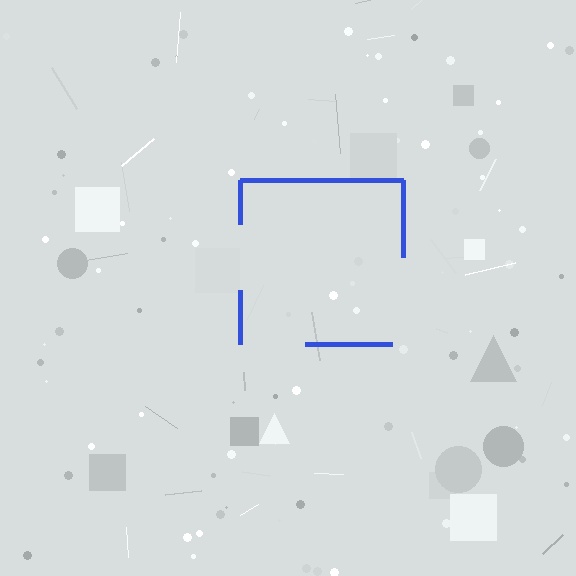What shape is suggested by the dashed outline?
The dashed outline suggests a square.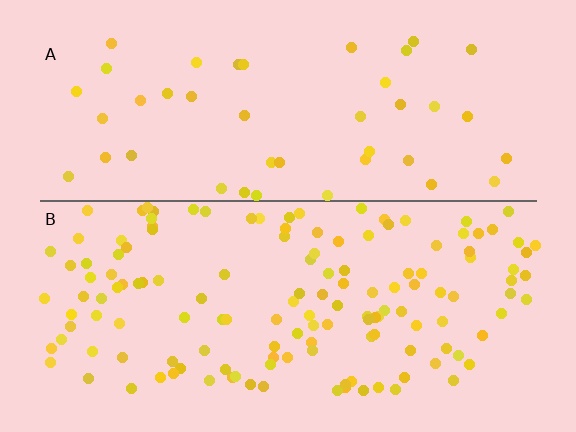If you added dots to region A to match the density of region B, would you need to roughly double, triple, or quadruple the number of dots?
Approximately triple.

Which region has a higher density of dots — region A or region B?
B (the bottom).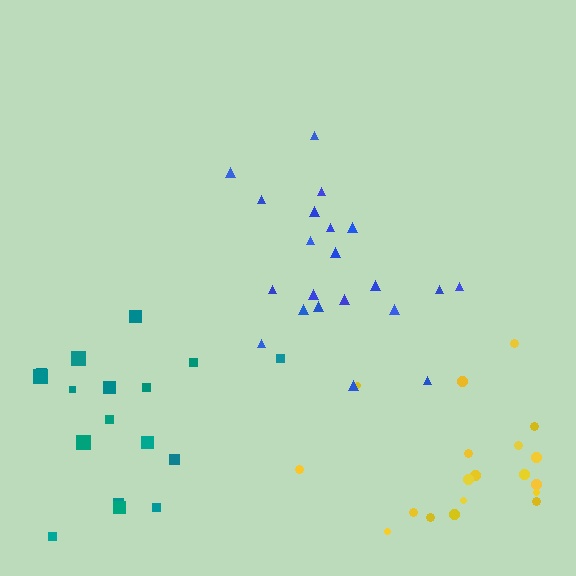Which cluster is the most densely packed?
Blue.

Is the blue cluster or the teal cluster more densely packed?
Blue.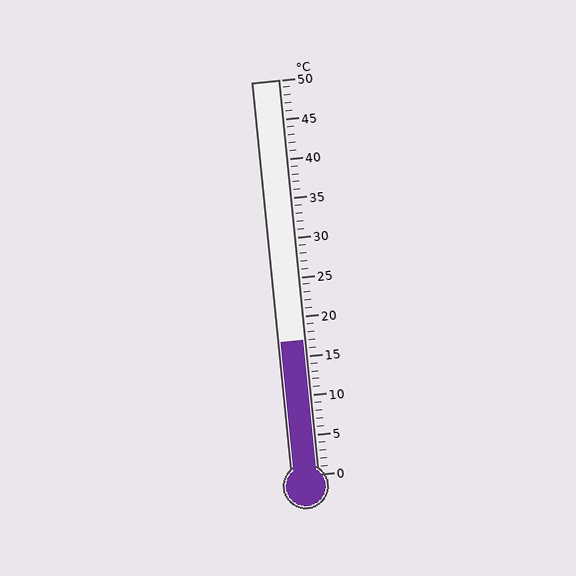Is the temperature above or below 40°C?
The temperature is below 40°C.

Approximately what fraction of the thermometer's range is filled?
The thermometer is filled to approximately 35% of its range.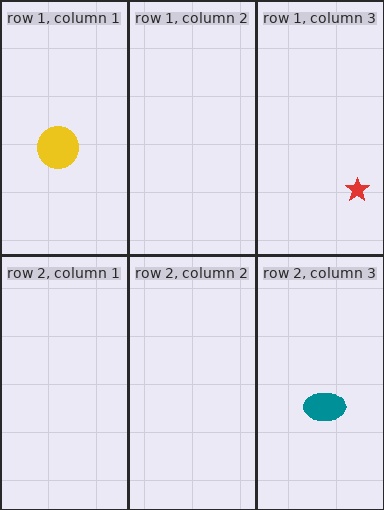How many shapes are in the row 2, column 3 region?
1.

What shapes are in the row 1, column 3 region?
The red star.